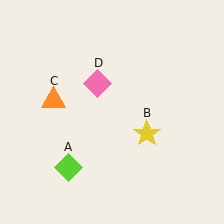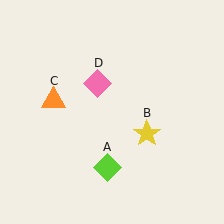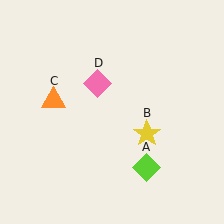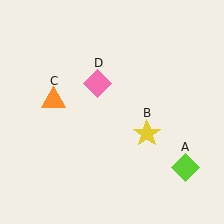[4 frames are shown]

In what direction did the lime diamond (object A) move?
The lime diamond (object A) moved right.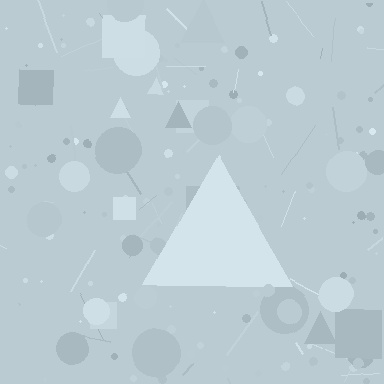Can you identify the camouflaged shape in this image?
The camouflaged shape is a triangle.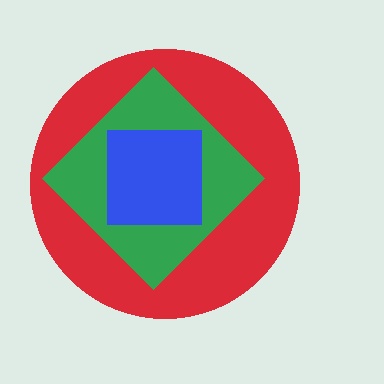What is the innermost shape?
The blue square.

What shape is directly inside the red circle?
The green diamond.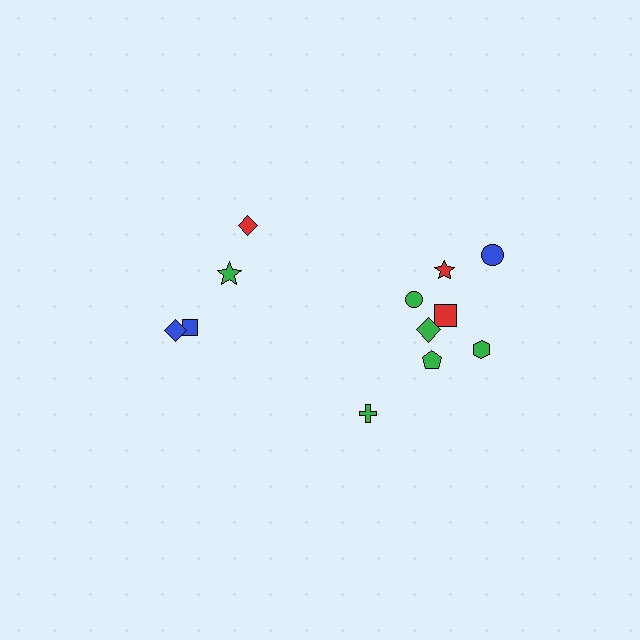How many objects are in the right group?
There are 8 objects.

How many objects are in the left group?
There are 4 objects.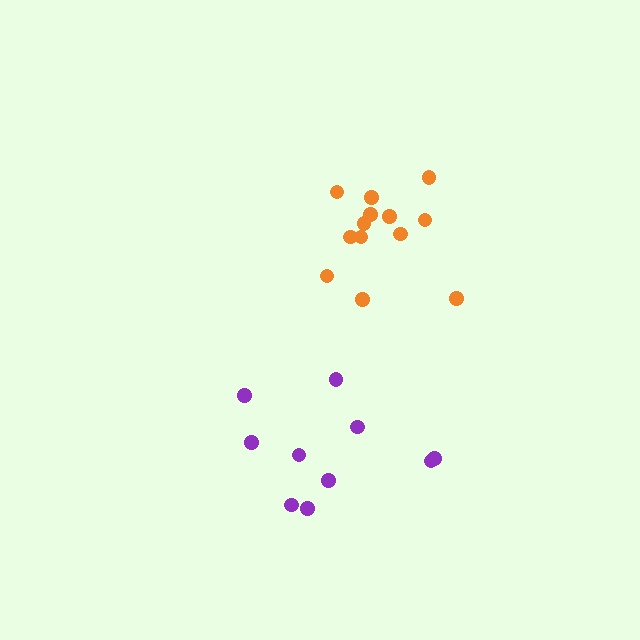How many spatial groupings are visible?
There are 2 spatial groupings.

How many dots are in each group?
Group 1: 10 dots, Group 2: 13 dots (23 total).